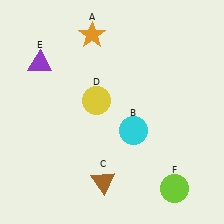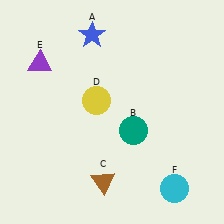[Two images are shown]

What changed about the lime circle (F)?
In Image 1, F is lime. In Image 2, it changed to cyan.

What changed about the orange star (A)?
In Image 1, A is orange. In Image 2, it changed to blue.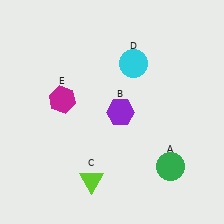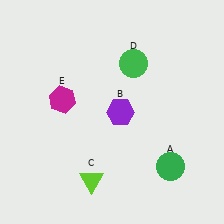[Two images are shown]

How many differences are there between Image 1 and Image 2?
There is 1 difference between the two images.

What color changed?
The circle (D) changed from cyan in Image 1 to green in Image 2.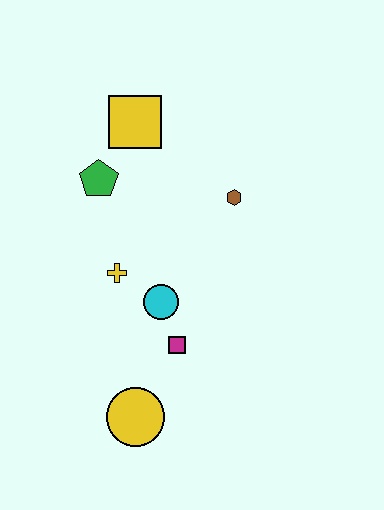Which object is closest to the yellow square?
The green pentagon is closest to the yellow square.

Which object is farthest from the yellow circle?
The yellow square is farthest from the yellow circle.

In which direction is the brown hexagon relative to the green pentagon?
The brown hexagon is to the right of the green pentagon.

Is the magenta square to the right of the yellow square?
Yes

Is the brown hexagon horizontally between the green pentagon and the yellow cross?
No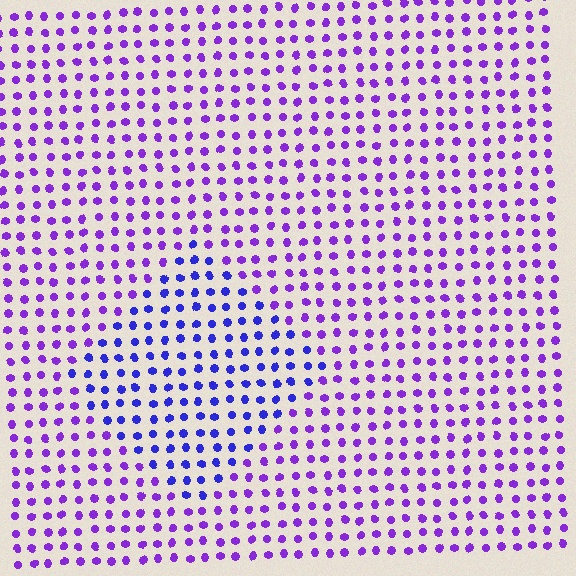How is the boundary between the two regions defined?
The boundary is defined purely by a slight shift in hue (about 32 degrees). Spacing, size, and orientation are identical on both sides.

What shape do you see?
I see a diamond.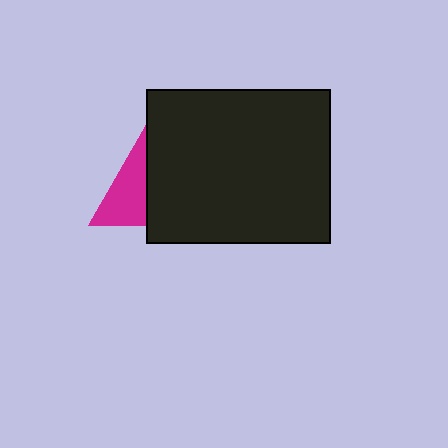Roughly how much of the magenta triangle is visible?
A small part of it is visible (roughly 42%).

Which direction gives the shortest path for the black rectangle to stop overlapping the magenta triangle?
Moving right gives the shortest separation.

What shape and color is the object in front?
The object in front is a black rectangle.